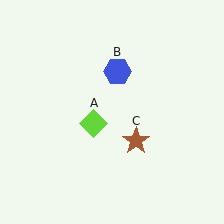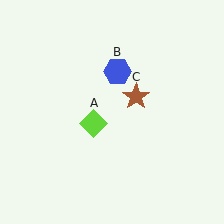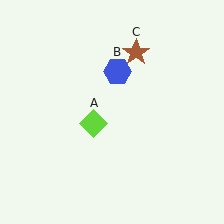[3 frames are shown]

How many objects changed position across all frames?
1 object changed position: brown star (object C).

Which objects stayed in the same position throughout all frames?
Lime diamond (object A) and blue hexagon (object B) remained stationary.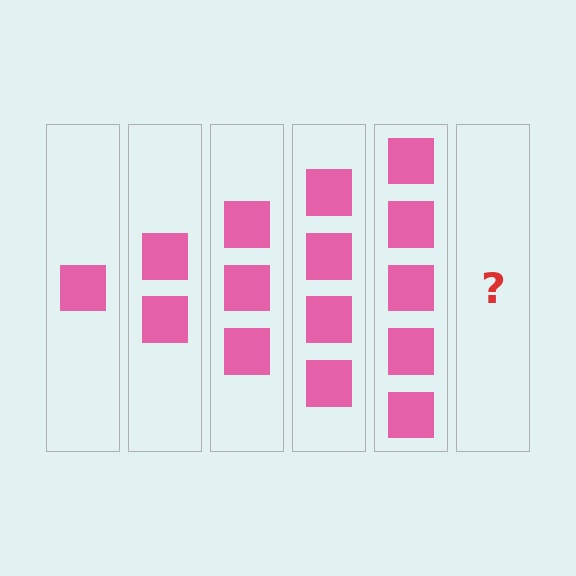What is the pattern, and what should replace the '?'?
The pattern is that each step adds one more square. The '?' should be 6 squares.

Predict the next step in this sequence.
The next step is 6 squares.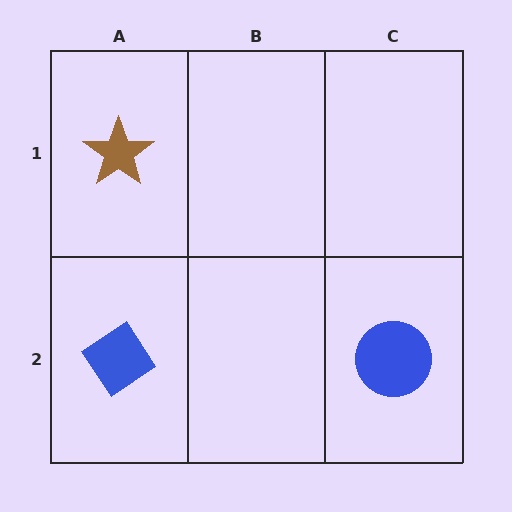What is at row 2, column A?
A blue diamond.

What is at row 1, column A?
A brown star.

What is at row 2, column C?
A blue circle.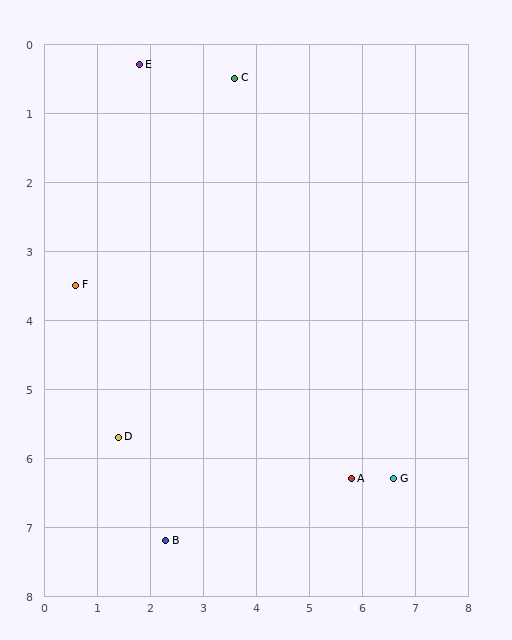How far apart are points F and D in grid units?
Points F and D are about 2.3 grid units apart.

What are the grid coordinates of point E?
Point E is at approximately (1.8, 0.3).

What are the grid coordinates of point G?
Point G is at approximately (6.6, 6.3).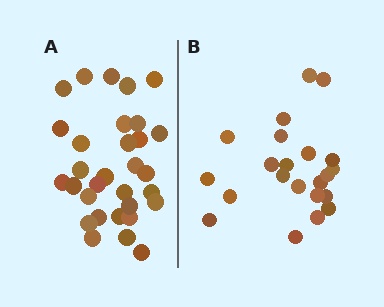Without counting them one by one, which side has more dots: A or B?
Region A (the left region) has more dots.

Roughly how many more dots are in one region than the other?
Region A has roughly 8 or so more dots than region B.